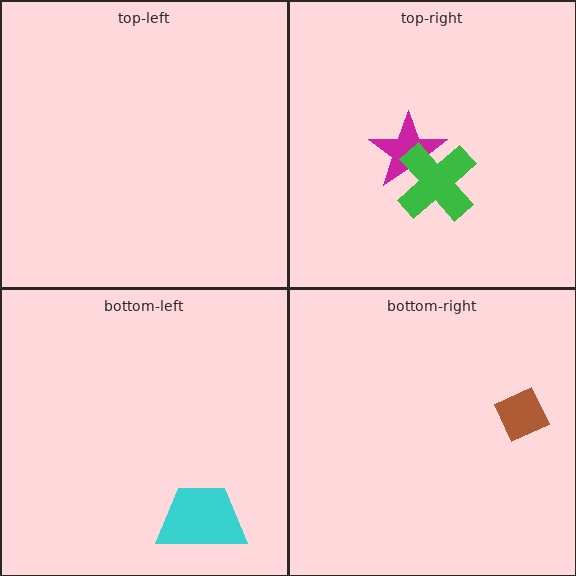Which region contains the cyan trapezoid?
The bottom-left region.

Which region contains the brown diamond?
The bottom-right region.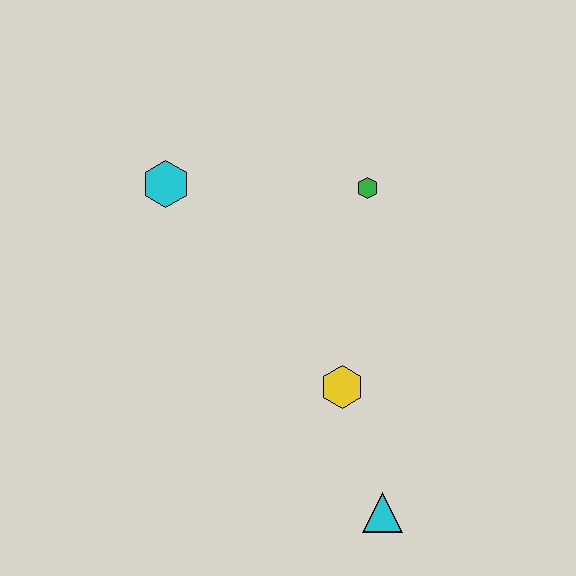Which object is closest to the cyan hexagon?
The green hexagon is closest to the cyan hexagon.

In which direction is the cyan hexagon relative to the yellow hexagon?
The cyan hexagon is above the yellow hexagon.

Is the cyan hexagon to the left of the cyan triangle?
Yes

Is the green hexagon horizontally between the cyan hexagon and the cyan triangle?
Yes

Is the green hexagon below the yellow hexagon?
No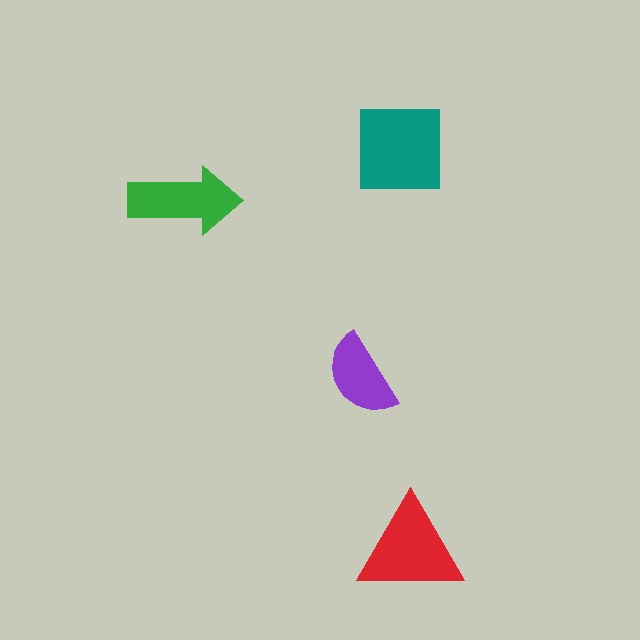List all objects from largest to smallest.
The teal square, the red triangle, the green arrow, the purple semicircle.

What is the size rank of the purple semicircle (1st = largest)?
4th.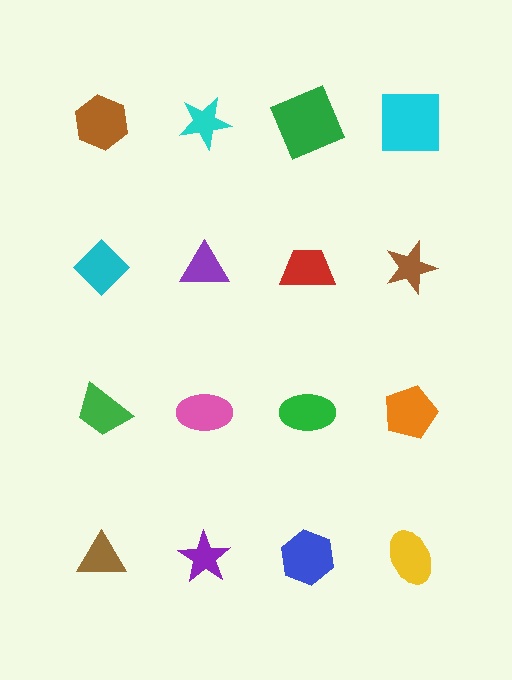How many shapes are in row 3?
4 shapes.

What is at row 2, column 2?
A purple triangle.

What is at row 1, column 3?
A green square.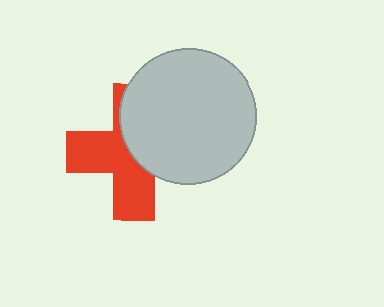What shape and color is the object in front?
The object in front is a light gray circle.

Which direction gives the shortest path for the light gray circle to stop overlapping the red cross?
Moving right gives the shortest separation.